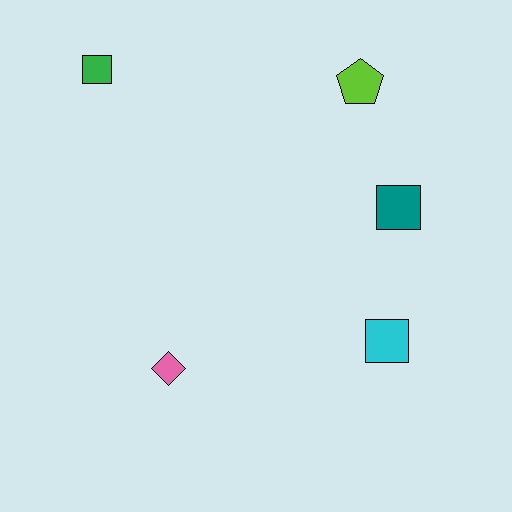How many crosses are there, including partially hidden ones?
There are no crosses.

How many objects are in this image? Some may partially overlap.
There are 5 objects.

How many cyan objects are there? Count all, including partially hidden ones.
There is 1 cyan object.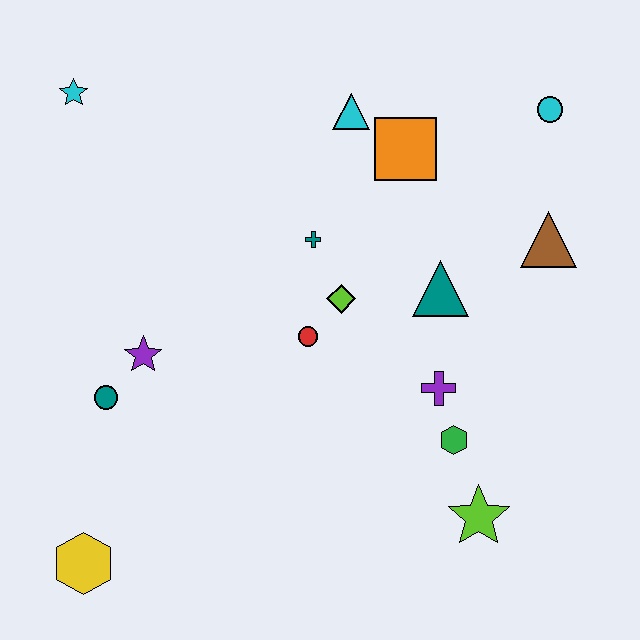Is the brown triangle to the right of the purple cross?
Yes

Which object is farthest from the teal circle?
The cyan circle is farthest from the teal circle.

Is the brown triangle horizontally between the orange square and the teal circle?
No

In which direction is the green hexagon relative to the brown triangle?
The green hexagon is below the brown triangle.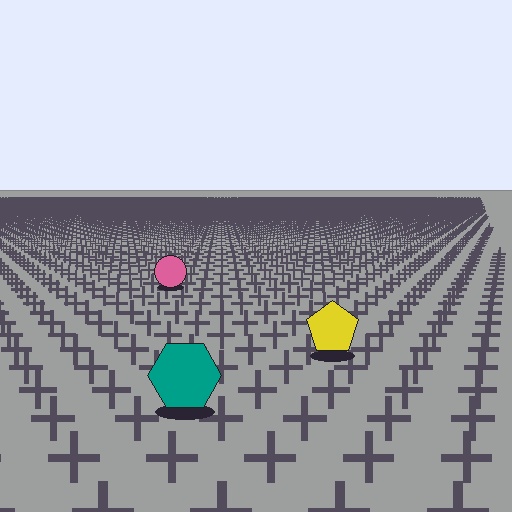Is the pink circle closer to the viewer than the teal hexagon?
No. The teal hexagon is closer — you can tell from the texture gradient: the ground texture is coarser near it.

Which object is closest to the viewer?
The teal hexagon is closest. The texture marks near it are larger and more spread out.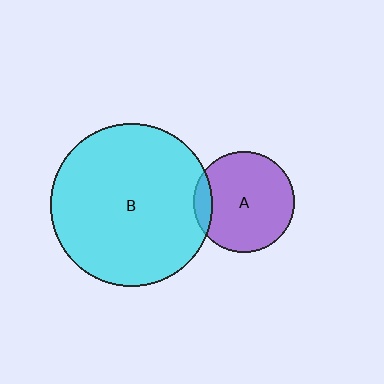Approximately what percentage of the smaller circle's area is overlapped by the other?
Approximately 10%.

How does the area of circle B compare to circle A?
Approximately 2.6 times.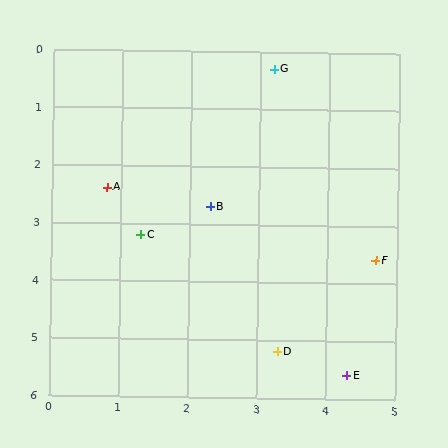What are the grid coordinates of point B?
Point B is at approximately (2.3, 2.7).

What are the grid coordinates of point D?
Point D is at approximately (3.3, 5.2).